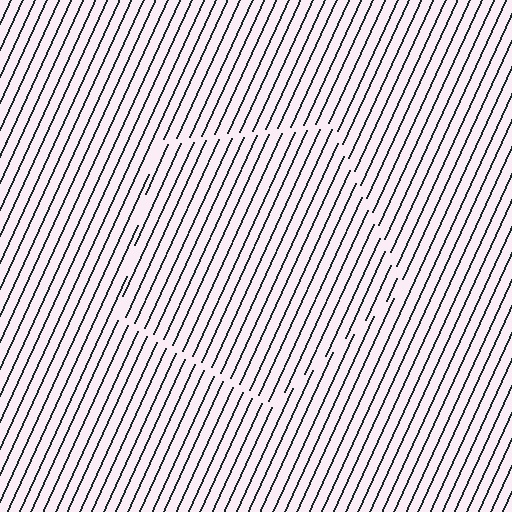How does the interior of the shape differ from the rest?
The interior of the shape contains the same grating, shifted by half a period — the contour is defined by the phase discontinuity where line-ends from the inner and outer gratings abut.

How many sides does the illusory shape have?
5 sides — the line-ends trace a pentagon.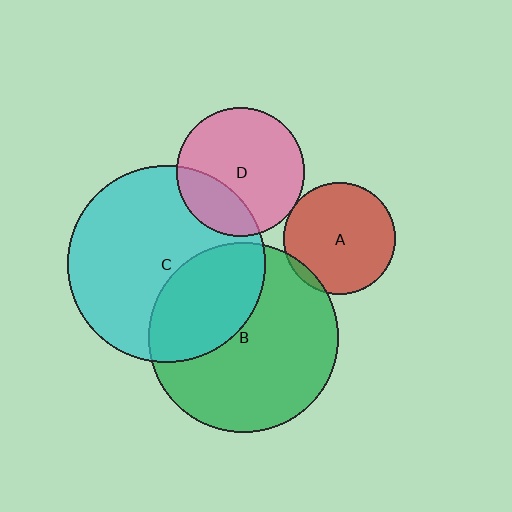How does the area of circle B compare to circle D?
Approximately 2.2 times.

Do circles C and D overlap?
Yes.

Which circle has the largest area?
Circle C (cyan).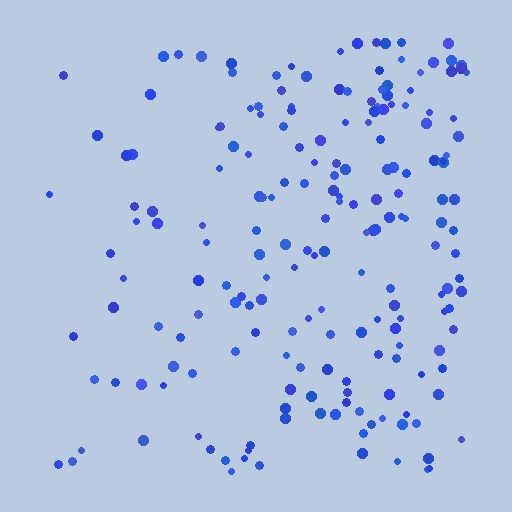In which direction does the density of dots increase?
From left to right, with the right side densest.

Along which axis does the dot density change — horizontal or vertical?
Horizontal.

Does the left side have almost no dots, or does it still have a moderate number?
Still a moderate number, just noticeably fewer than the right.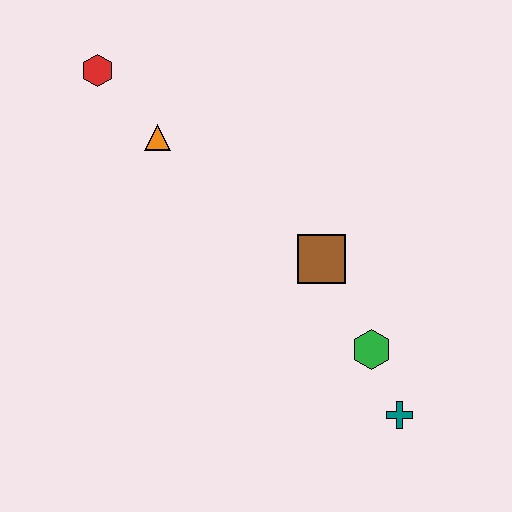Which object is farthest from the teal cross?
The red hexagon is farthest from the teal cross.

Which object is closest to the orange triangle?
The red hexagon is closest to the orange triangle.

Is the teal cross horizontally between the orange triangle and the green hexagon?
No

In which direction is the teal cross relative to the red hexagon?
The teal cross is below the red hexagon.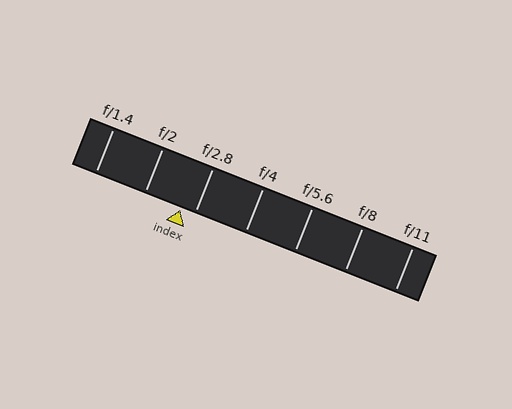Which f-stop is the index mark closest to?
The index mark is closest to f/2.8.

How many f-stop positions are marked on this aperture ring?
There are 7 f-stop positions marked.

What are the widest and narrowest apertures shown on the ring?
The widest aperture shown is f/1.4 and the narrowest is f/11.